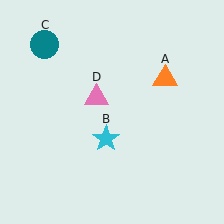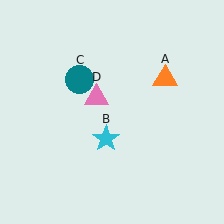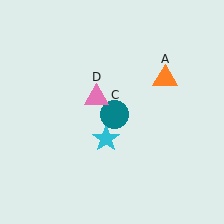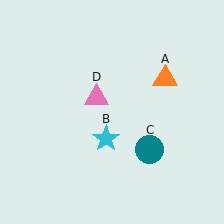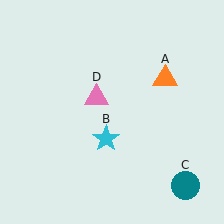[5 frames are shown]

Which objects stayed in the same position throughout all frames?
Orange triangle (object A) and cyan star (object B) and pink triangle (object D) remained stationary.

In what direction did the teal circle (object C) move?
The teal circle (object C) moved down and to the right.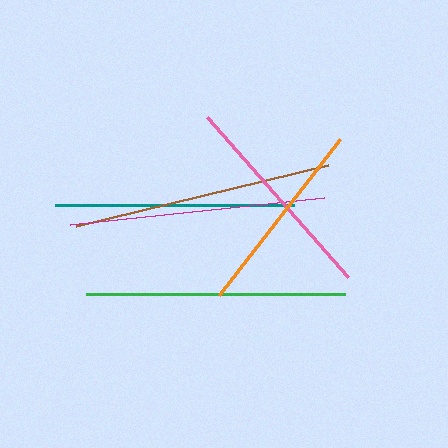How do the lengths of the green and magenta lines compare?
The green and magenta lines are approximately the same length.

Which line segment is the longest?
The brown line is the longest at approximately 260 pixels.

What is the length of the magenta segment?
The magenta segment is approximately 255 pixels long.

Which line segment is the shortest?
The orange line is the shortest at approximately 198 pixels.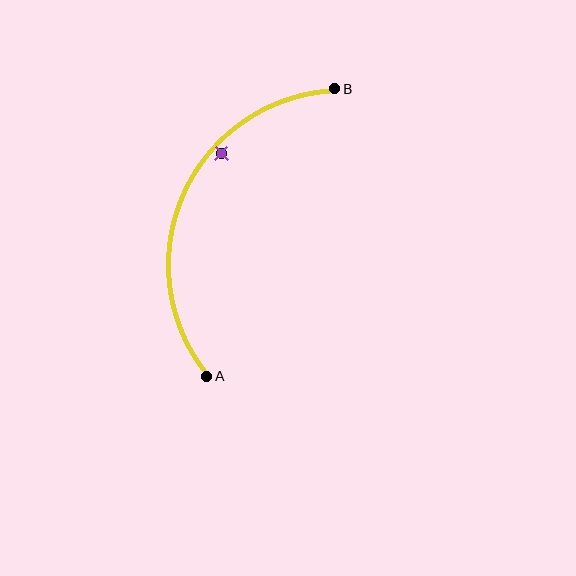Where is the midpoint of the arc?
The arc midpoint is the point on the curve farthest from the straight line joining A and B. It sits to the left of that line.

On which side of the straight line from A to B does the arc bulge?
The arc bulges to the left of the straight line connecting A and B.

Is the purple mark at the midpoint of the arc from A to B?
No — the purple mark does not lie on the arc at all. It sits slightly inside the curve.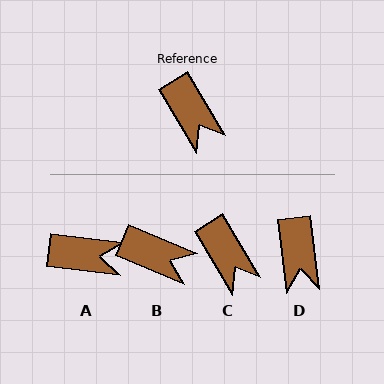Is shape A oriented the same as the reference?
No, it is off by about 53 degrees.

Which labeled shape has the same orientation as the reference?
C.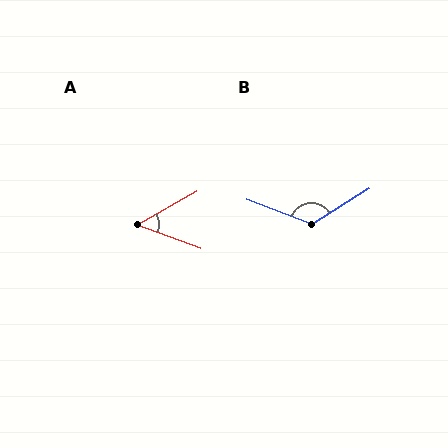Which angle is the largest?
B, at approximately 127 degrees.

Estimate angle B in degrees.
Approximately 127 degrees.